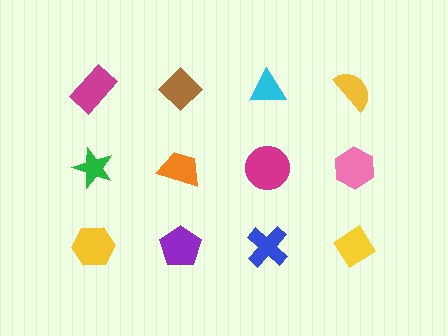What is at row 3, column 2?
A purple pentagon.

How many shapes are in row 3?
4 shapes.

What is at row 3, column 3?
A blue cross.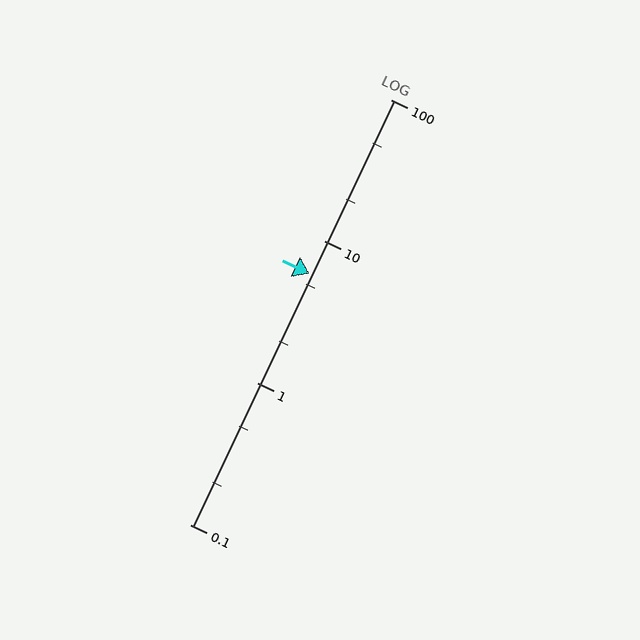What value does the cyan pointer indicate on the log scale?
The pointer indicates approximately 5.9.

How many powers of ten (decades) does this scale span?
The scale spans 3 decades, from 0.1 to 100.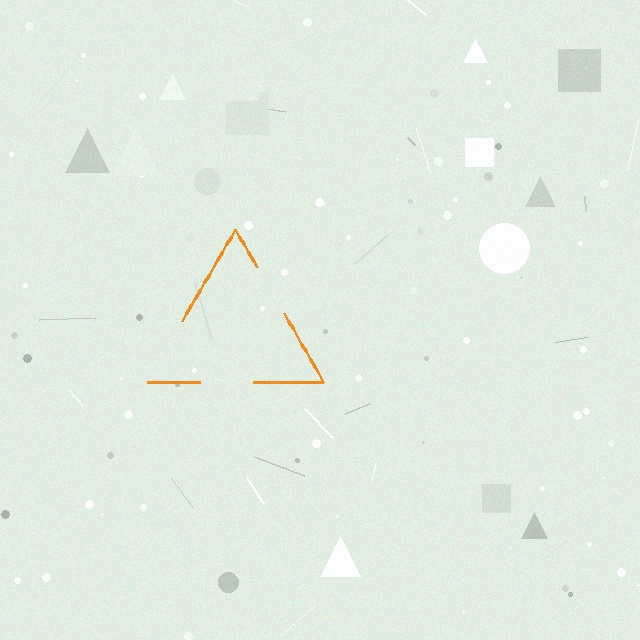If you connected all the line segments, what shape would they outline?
They would outline a triangle.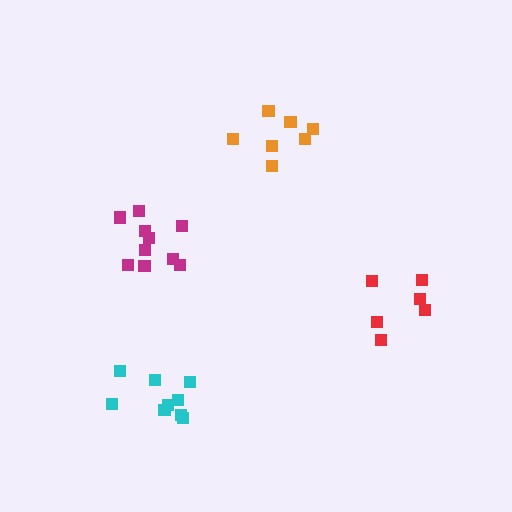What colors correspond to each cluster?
The clusters are colored: red, orange, cyan, magenta.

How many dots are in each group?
Group 1: 6 dots, Group 2: 7 dots, Group 3: 9 dots, Group 4: 10 dots (32 total).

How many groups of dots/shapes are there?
There are 4 groups.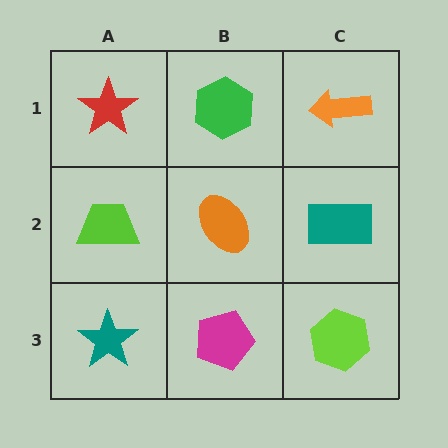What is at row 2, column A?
A lime trapezoid.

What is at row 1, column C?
An orange arrow.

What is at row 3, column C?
A lime hexagon.